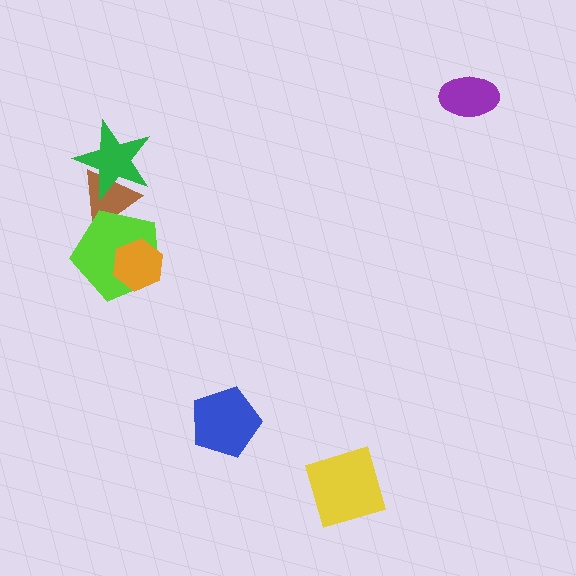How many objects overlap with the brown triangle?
2 objects overlap with the brown triangle.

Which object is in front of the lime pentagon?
The orange hexagon is in front of the lime pentagon.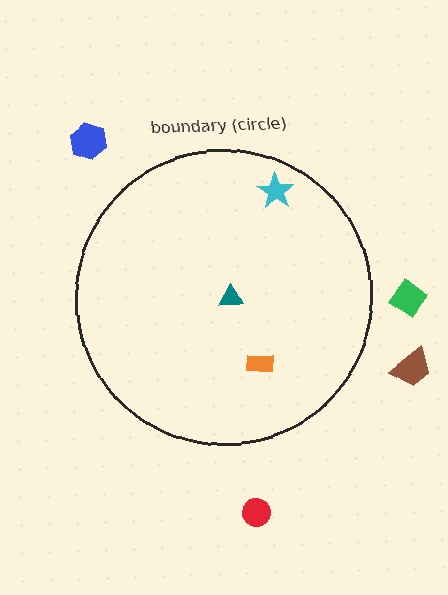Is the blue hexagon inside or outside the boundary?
Outside.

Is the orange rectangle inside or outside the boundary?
Inside.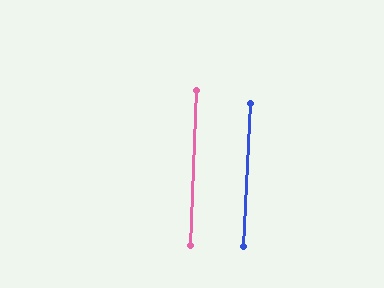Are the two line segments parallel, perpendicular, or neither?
Parallel — their directions differ by only 0.7°.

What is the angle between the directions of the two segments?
Approximately 1 degree.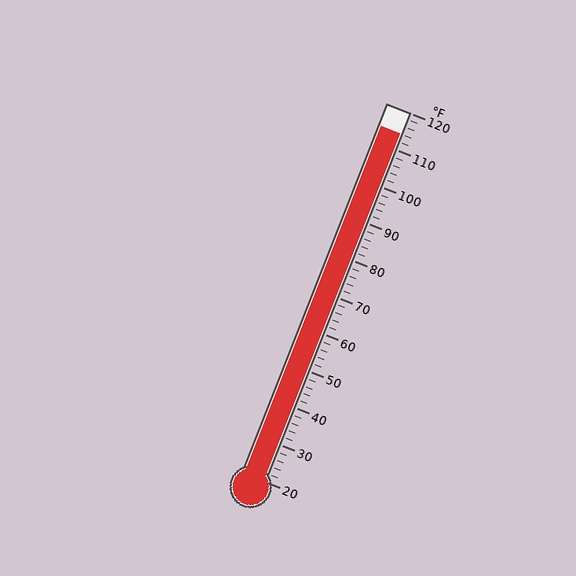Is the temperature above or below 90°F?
The temperature is above 90°F.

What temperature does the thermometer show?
The thermometer shows approximately 114°F.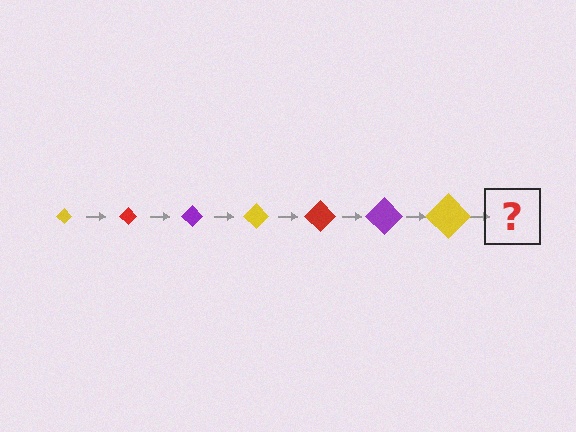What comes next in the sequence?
The next element should be a red diamond, larger than the previous one.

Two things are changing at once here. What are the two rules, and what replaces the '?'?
The two rules are that the diamond grows larger each step and the color cycles through yellow, red, and purple. The '?' should be a red diamond, larger than the previous one.